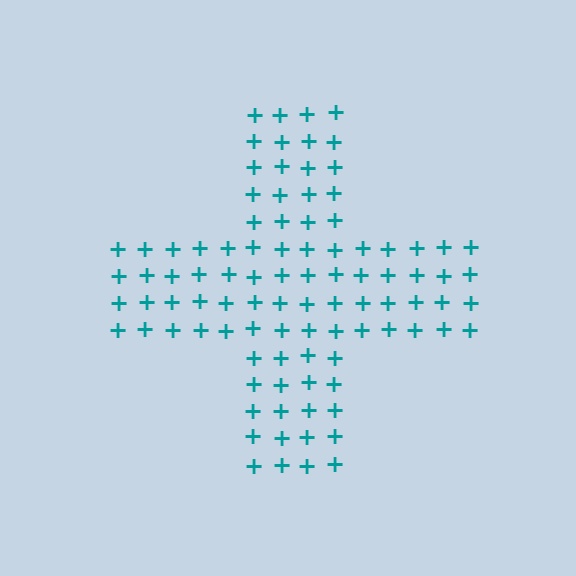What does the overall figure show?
The overall figure shows a cross.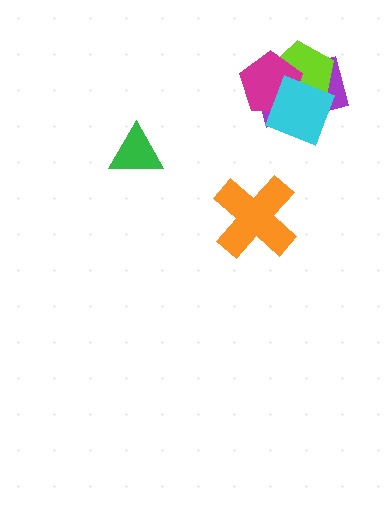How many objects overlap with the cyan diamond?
3 objects overlap with the cyan diamond.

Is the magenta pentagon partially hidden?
Yes, it is partially covered by another shape.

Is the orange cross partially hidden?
No, no other shape covers it.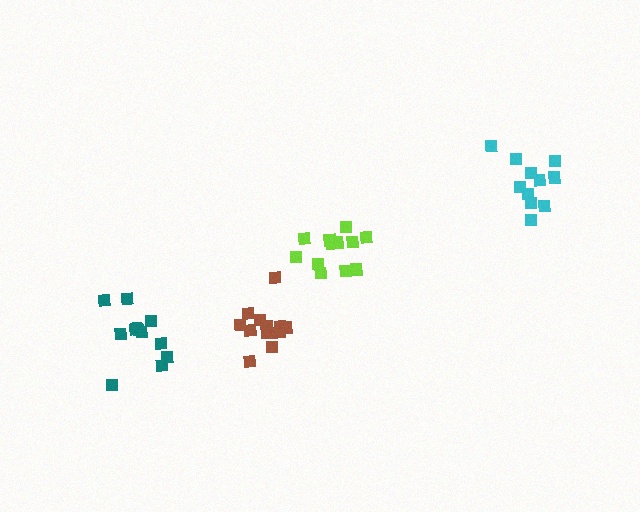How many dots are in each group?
Group 1: 12 dots, Group 2: 12 dots, Group 3: 11 dots, Group 4: 13 dots (48 total).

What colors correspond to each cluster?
The clusters are colored: lime, brown, cyan, teal.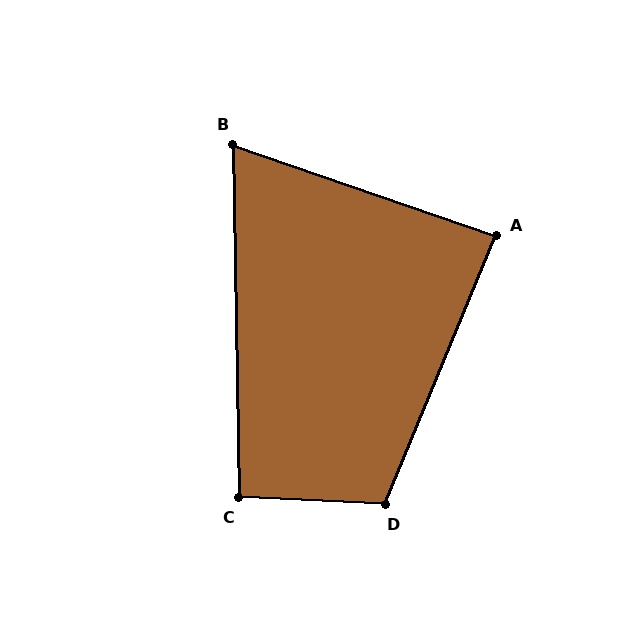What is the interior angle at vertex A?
Approximately 87 degrees (approximately right).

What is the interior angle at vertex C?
Approximately 93 degrees (approximately right).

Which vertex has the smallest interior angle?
B, at approximately 70 degrees.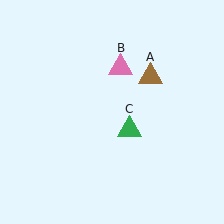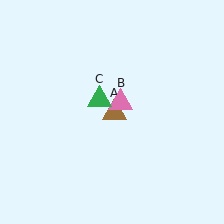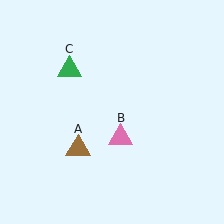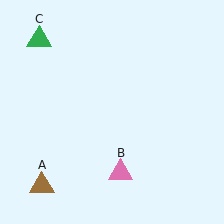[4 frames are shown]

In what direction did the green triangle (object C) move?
The green triangle (object C) moved up and to the left.